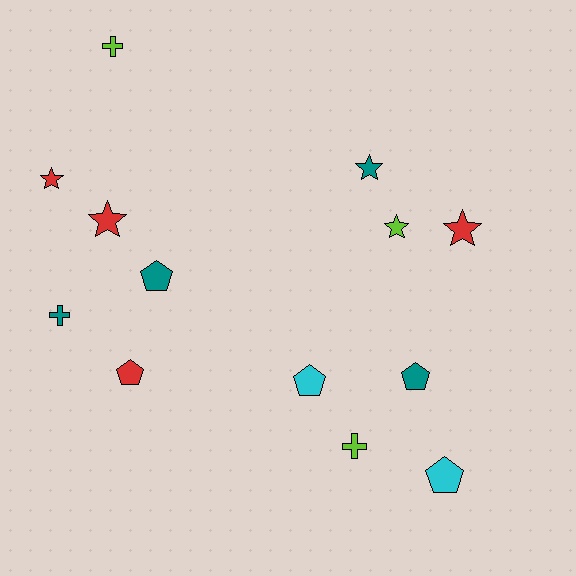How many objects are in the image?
There are 13 objects.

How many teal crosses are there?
There is 1 teal cross.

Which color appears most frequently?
Teal, with 4 objects.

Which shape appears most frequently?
Pentagon, with 5 objects.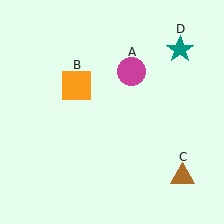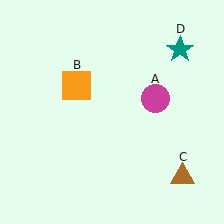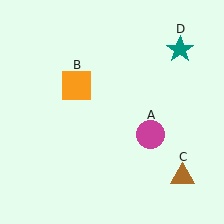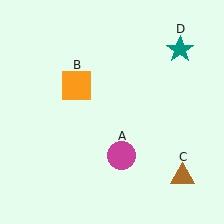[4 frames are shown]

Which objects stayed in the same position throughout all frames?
Orange square (object B) and brown triangle (object C) and teal star (object D) remained stationary.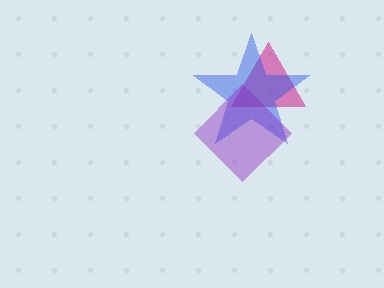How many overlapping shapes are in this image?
There are 3 overlapping shapes in the image.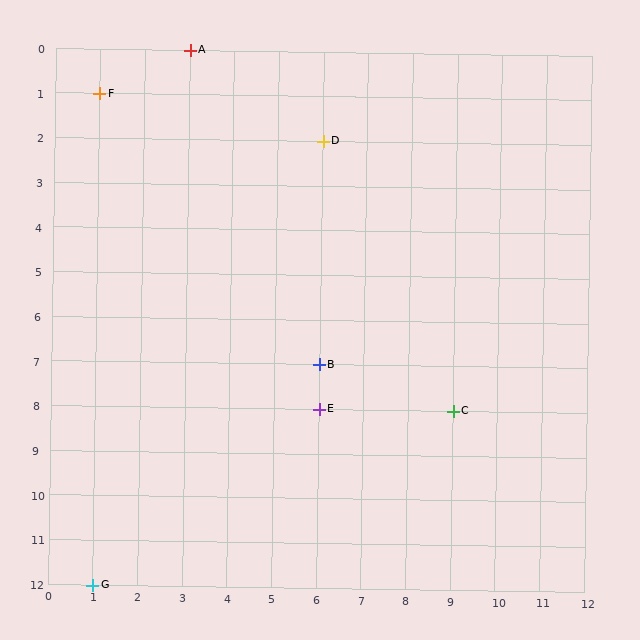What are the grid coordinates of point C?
Point C is at grid coordinates (9, 8).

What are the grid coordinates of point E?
Point E is at grid coordinates (6, 8).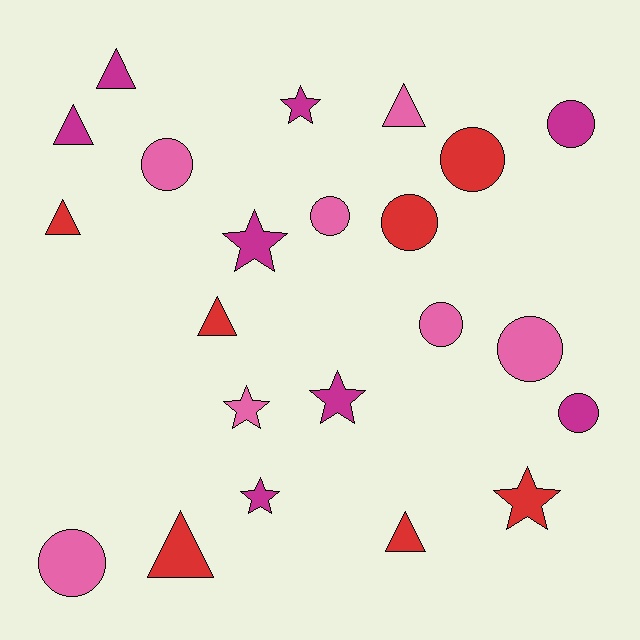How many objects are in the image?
There are 22 objects.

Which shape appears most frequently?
Circle, with 9 objects.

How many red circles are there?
There are 2 red circles.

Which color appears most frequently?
Magenta, with 8 objects.